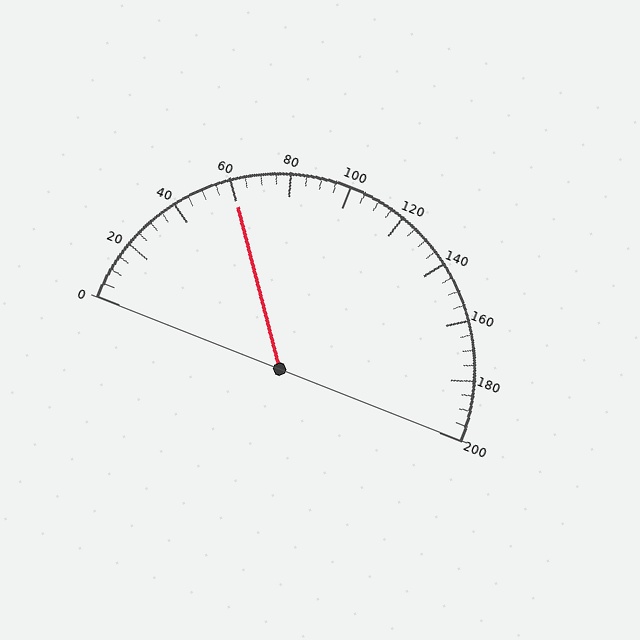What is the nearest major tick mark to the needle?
The nearest major tick mark is 60.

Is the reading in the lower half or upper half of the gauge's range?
The reading is in the lower half of the range (0 to 200).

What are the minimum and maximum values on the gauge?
The gauge ranges from 0 to 200.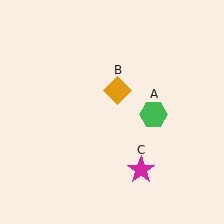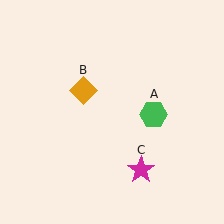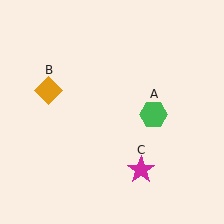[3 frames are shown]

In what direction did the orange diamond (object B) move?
The orange diamond (object B) moved left.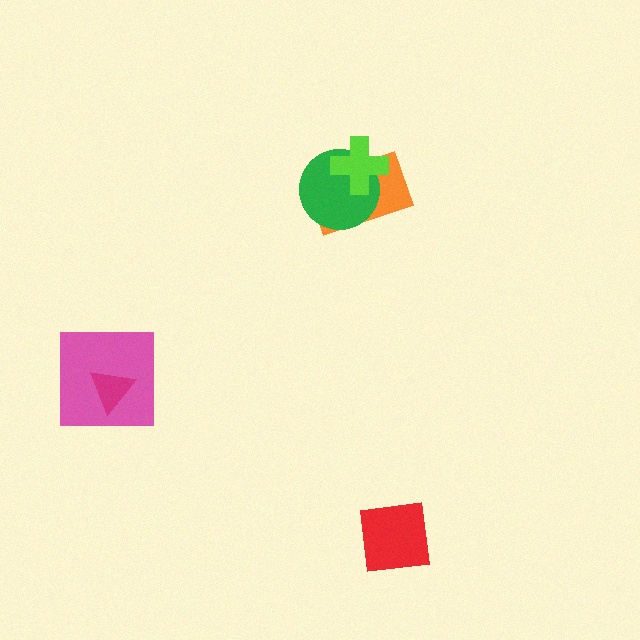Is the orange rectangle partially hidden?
Yes, it is partially covered by another shape.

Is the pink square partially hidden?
Yes, it is partially covered by another shape.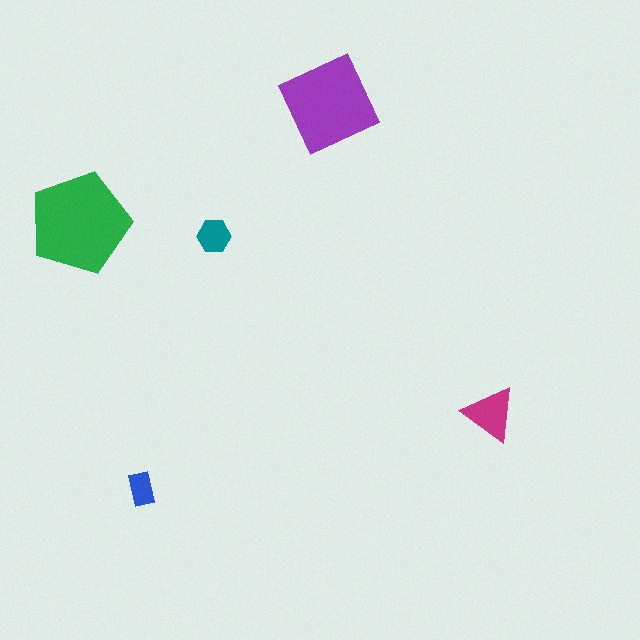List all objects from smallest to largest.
The blue rectangle, the teal hexagon, the magenta triangle, the purple diamond, the green pentagon.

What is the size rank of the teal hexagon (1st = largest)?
4th.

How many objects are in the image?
There are 5 objects in the image.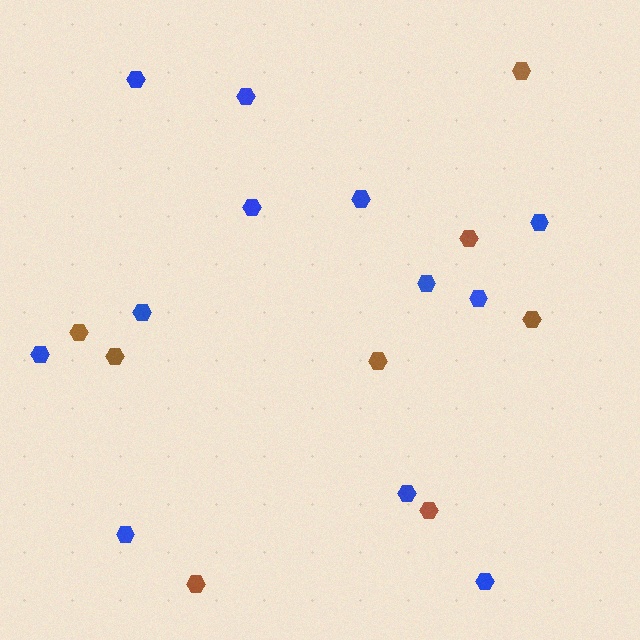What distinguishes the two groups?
There are 2 groups: one group of brown hexagons (8) and one group of blue hexagons (12).